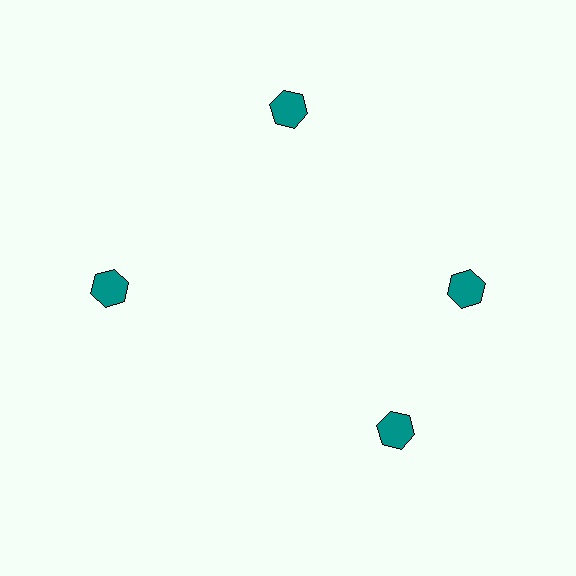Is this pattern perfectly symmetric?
No. The 4 teal hexagons are arranged in a ring, but one element near the 6 o'clock position is rotated out of alignment along the ring, breaking the 4-fold rotational symmetry.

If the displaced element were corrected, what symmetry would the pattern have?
It would have 4-fold rotational symmetry — the pattern would map onto itself every 90 degrees.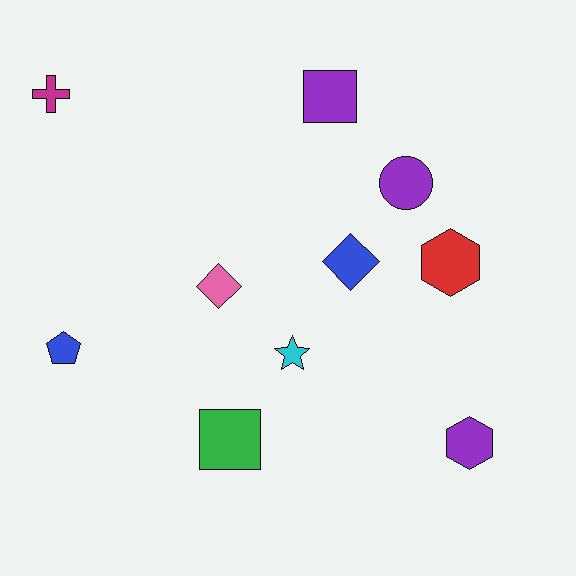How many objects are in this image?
There are 10 objects.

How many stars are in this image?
There is 1 star.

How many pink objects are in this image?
There is 1 pink object.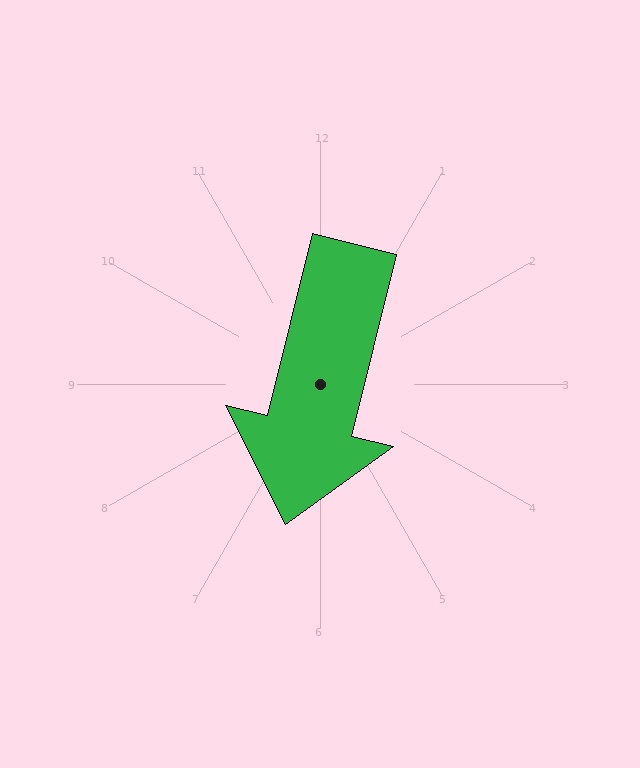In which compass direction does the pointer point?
South.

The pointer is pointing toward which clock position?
Roughly 6 o'clock.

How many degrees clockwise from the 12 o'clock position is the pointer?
Approximately 194 degrees.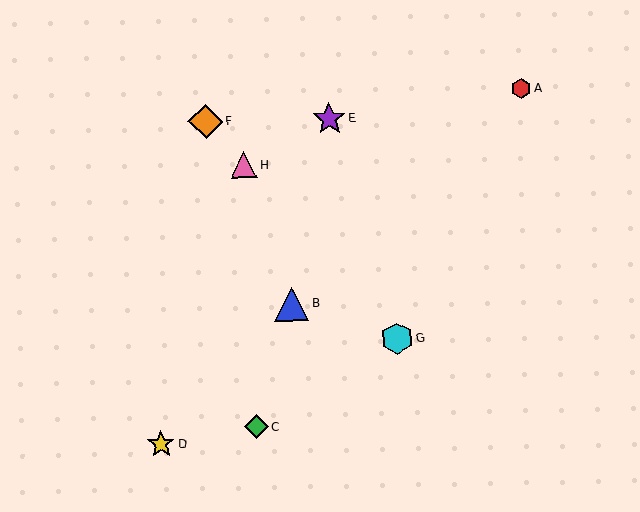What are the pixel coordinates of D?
Object D is at (161, 444).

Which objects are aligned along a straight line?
Objects F, G, H are aligned along a straight line.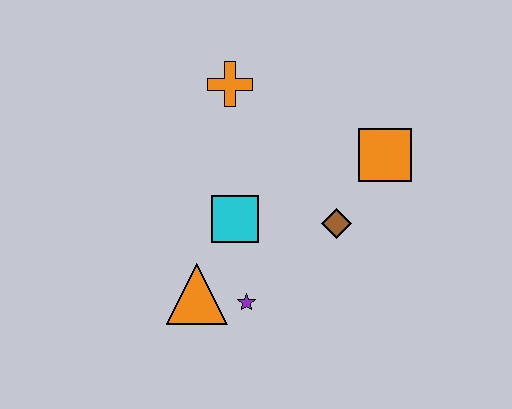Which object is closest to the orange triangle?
The purple star is closest to the orange triangle.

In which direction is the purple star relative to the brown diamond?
The purple star is to the left of the brown diamond.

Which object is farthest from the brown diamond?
The orange cross is farthest from the brown diamond.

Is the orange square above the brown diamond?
Yes